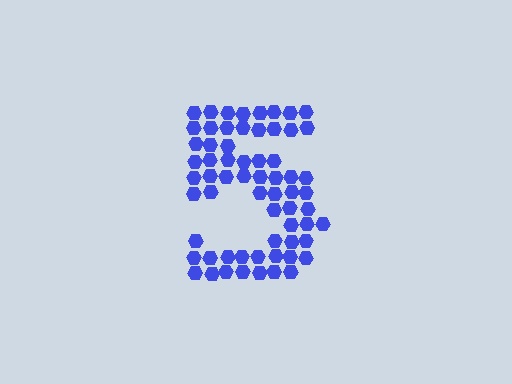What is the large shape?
The large shape is the digit 5.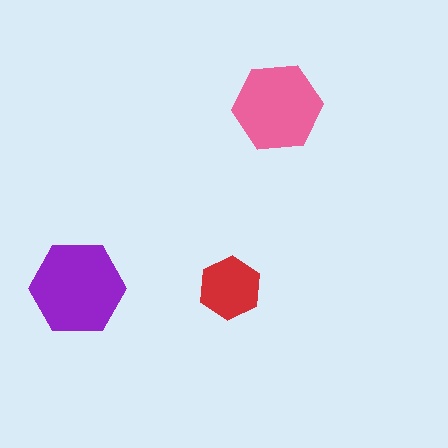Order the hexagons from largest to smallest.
the purple one, the pink one, the red one.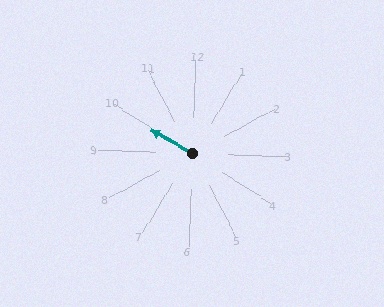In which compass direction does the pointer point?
Northwest.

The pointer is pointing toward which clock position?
Roughly 10 o'clock.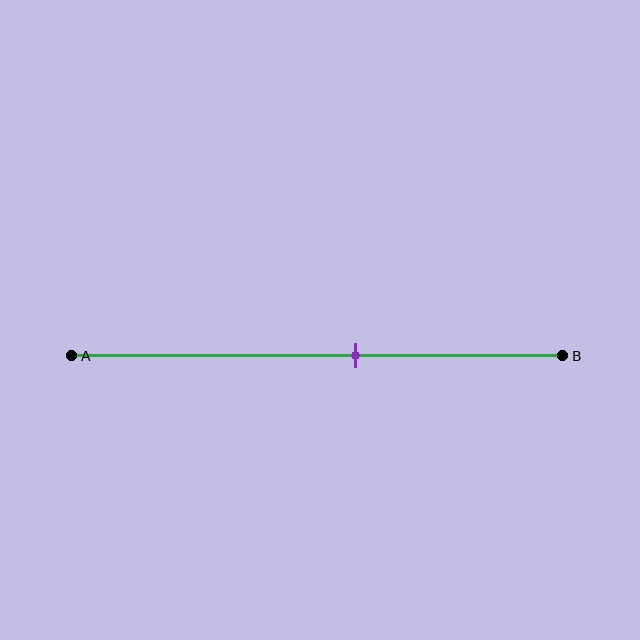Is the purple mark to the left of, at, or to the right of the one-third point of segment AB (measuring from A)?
The purple mark is to the right of the one-third point of segment AB.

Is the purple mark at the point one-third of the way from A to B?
No, the mark is at about 60% from A, not at the 33% one-third point.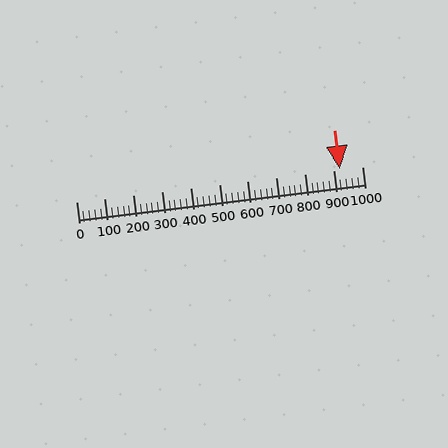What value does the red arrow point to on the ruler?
The red arrow points to approximately 923.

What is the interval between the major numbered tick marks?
The major tick marks are spaced 100 units apart.